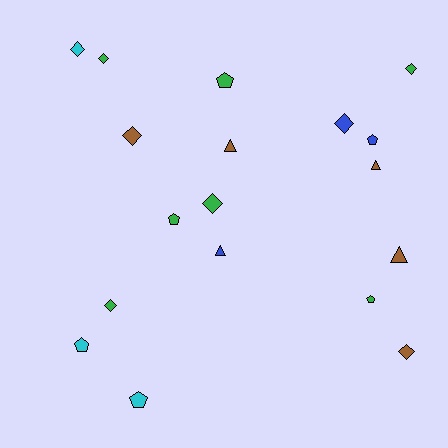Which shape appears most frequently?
Diamond, with 8 objects.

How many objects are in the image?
There are 18 objects.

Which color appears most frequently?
Green, with 7 objects.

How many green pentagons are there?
There are 3 green pentagons.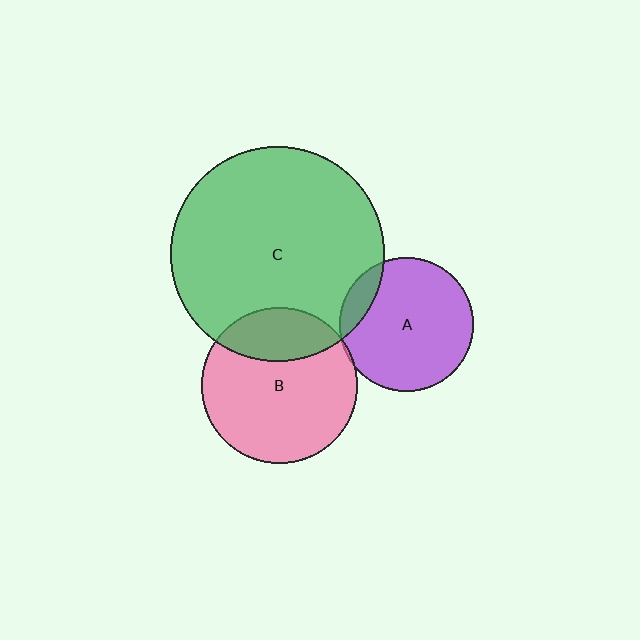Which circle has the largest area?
Circle C (green).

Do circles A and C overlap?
Yes.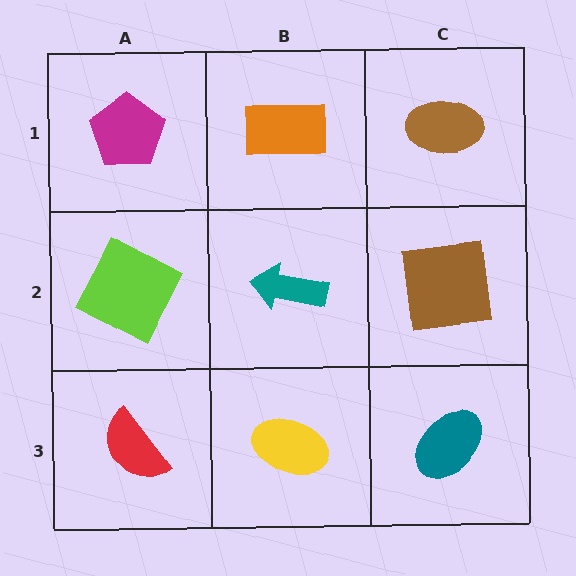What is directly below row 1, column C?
A brown square.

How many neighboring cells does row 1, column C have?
2.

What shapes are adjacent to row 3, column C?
A brown square (row 2, column C), a yellow ellipse (row 3, column B).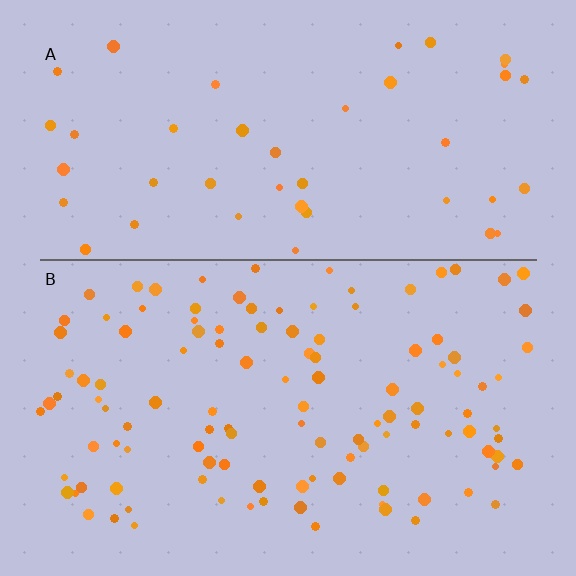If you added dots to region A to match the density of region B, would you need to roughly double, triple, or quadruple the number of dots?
Approximately triple.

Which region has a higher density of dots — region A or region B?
B (the bottom).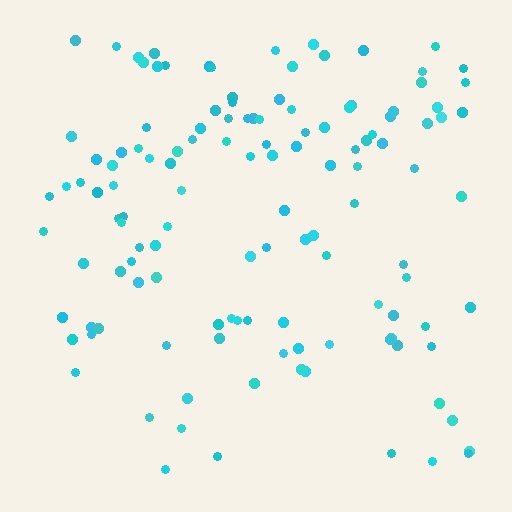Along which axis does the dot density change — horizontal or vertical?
Vertical.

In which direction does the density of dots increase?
From bottom to top, with the top side densest.